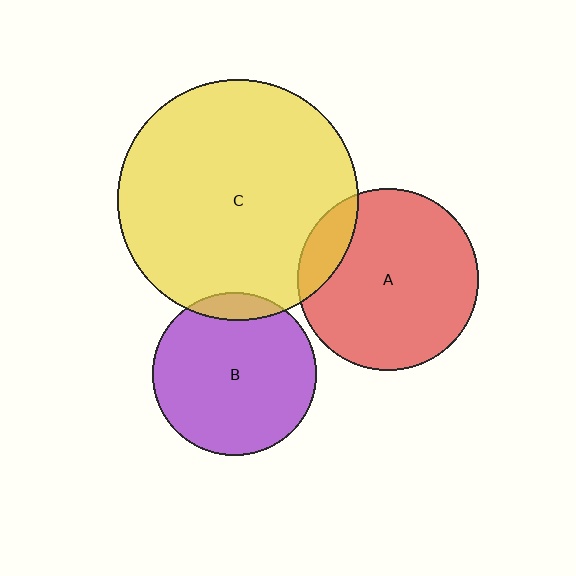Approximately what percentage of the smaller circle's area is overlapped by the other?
Approximately 10%.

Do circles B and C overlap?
Yes.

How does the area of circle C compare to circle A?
Approximately 1.8 times.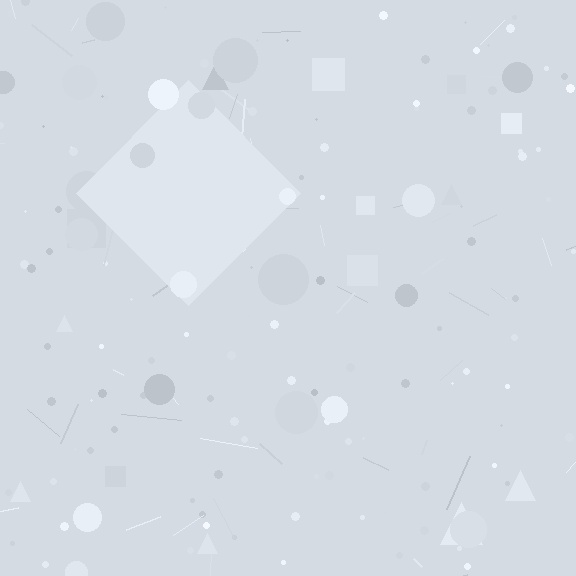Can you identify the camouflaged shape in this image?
The camouflaged shape is a diamond.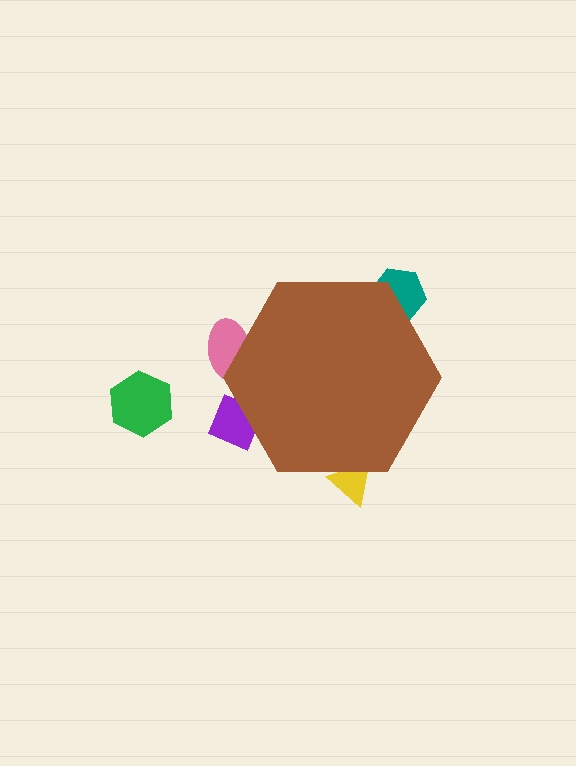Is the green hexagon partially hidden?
No, the green hexagon is fully visible.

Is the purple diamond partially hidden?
Yes, the purple diamond is partially hidden behind the brown hexagon.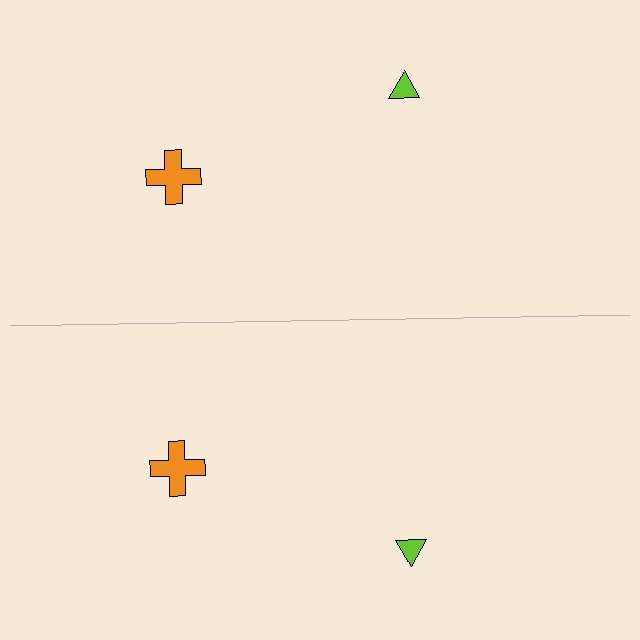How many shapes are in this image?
There are 4 shapes in this image.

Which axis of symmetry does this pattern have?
The pattern has a horizontal axis of symmetry running through the center of the image.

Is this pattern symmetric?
Yes, this pattern has bilateral (reflection) symmetry.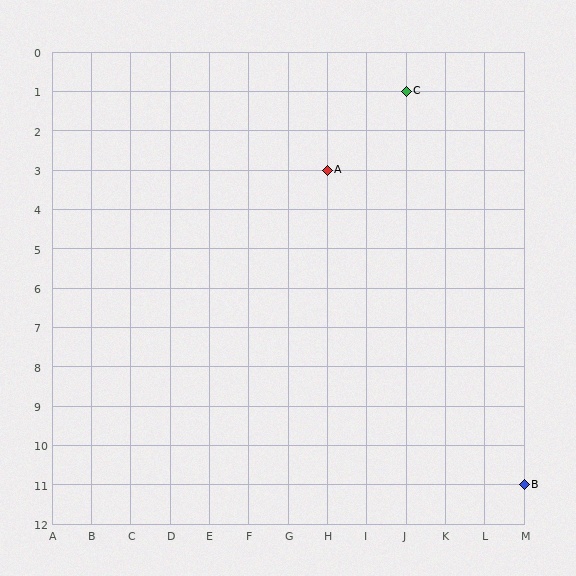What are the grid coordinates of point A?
Point A is at grid coordinates (H, 3).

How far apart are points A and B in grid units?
Points A and B are 5 columns and 8 rows apart (about 9.4 grid units diagonally).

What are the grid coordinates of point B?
Point B is at grid coordinates (M, 11).